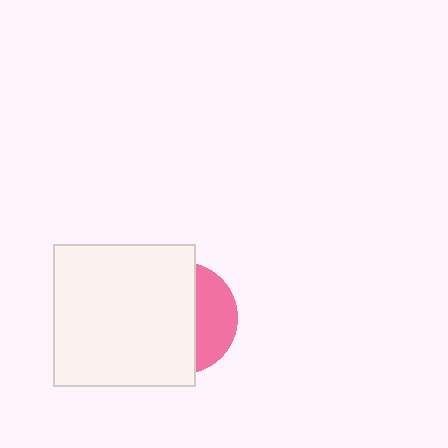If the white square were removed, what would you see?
You would see the complete pink circle.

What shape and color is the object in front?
The object in front is a white square.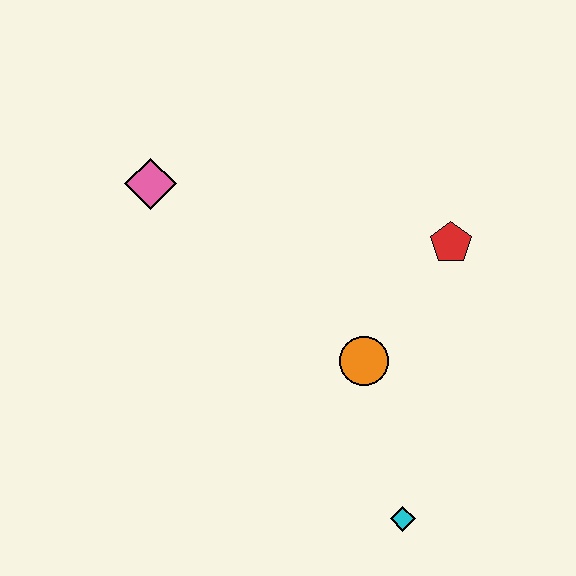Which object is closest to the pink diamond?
The orange circle is closest to the pink diamond.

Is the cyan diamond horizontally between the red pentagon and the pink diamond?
Yes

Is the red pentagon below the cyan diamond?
No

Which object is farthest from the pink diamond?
The cyan diamond is farthest from the pink diamond.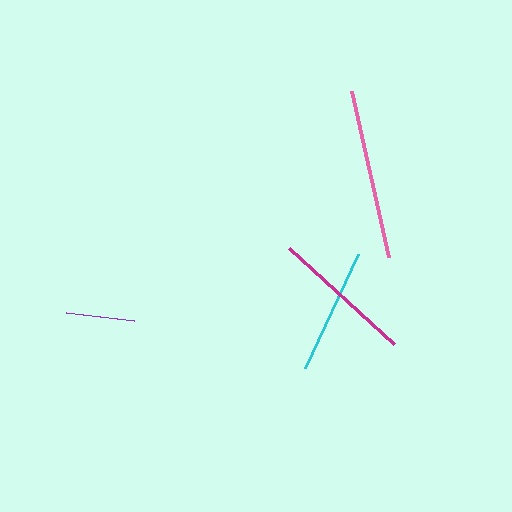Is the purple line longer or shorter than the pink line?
The pink line is longer than the purple line.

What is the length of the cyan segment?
The cyan segment is approximately 127 pixels long.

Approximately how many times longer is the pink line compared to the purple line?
The pink line is approximately 2.5 times the length of the purple line.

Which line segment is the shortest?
The purple line is the shortest at approximately 68 pixels.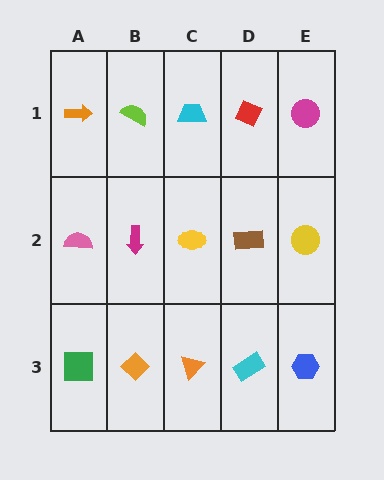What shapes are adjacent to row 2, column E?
A magenta circle (row 1, column E), a blue hexagon (row 3, column E), a brown rectangle (row 2, column D).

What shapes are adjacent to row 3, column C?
A yellow ellipse (row 2, column C), an orange diamond (row 3, column B), a cyan rectangle (row 3, column D).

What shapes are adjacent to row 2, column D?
A red diamond (row 1, column D), a cyan rectangle (row 3, column D), a yellow ellipse (row 2, column C), a yellow circle (row 2, column E).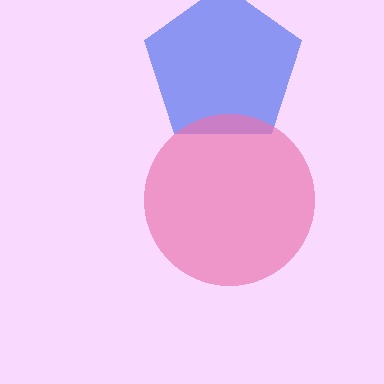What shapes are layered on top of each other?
The layered shapes are: a blue pentagon, a pink circle.